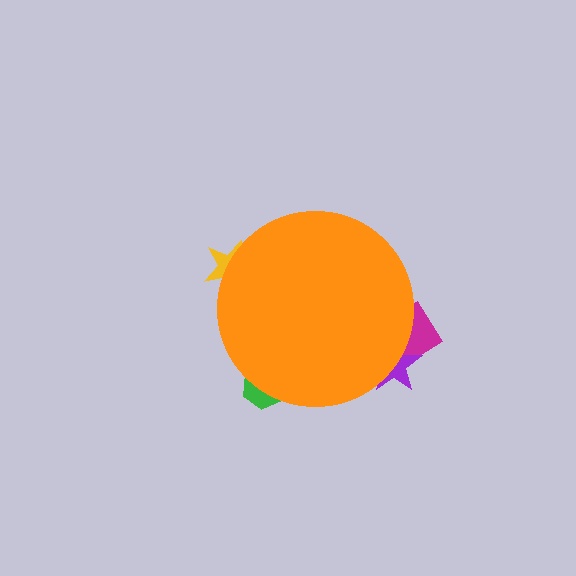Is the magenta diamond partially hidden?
Yes, the magenta diamond is partially hidden behind the orange circle.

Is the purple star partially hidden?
Yes, the purple star is partially hidden behind the orange circle.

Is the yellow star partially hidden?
Yes, the yellow star is partially hidden behind the orange circle.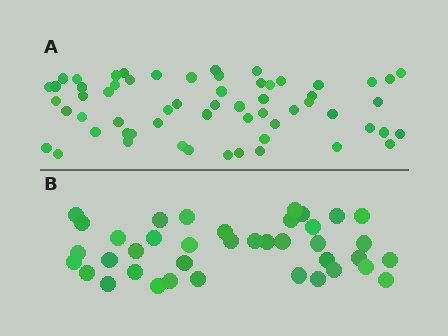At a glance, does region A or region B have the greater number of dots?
Region A (the top region) has more dots.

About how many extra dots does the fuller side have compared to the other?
Region A has approximately 20 more dots than region B.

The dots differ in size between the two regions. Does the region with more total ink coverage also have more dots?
No. Region B has more total ink coverage because its dots are larger, but region A actually contains more individual dots. Total area can be misleading — the number of items is what matters here.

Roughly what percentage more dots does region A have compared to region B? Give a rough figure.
About 55% more.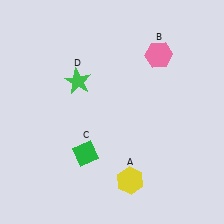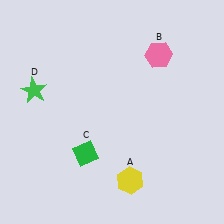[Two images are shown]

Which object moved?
The green star (D) moved left.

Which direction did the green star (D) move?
The green star (D) moved left.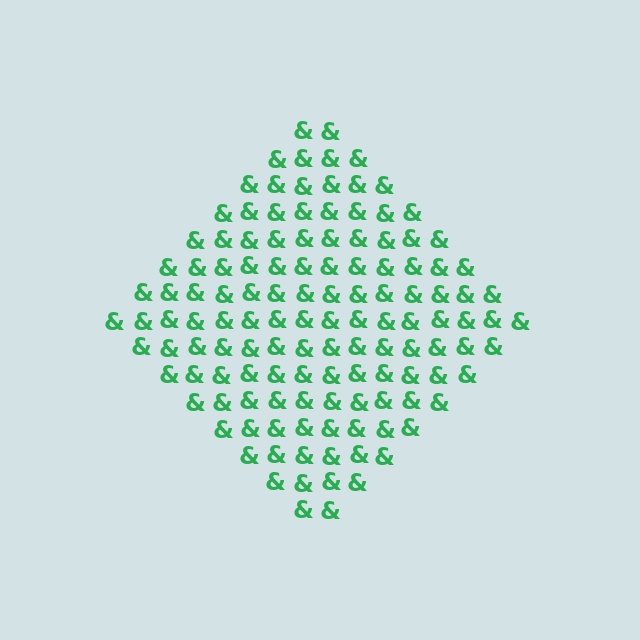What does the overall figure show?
The overall figure shows a diamond.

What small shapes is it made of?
It is made of small ampersands.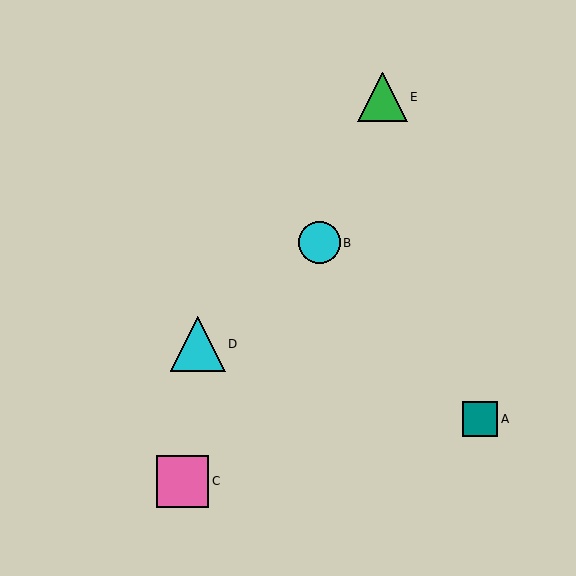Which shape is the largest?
The cyan triangle (labeled D) is the largest.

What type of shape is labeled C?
Shape C is a pink square.